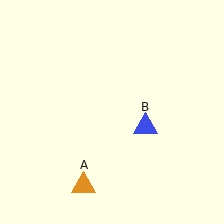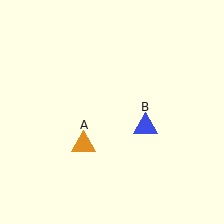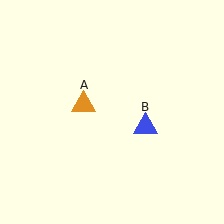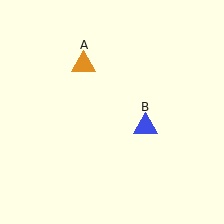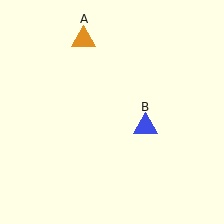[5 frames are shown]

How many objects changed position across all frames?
1 object changed position: orange triangle (object A).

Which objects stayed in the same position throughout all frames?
Blue triangle (object B) remained stationary.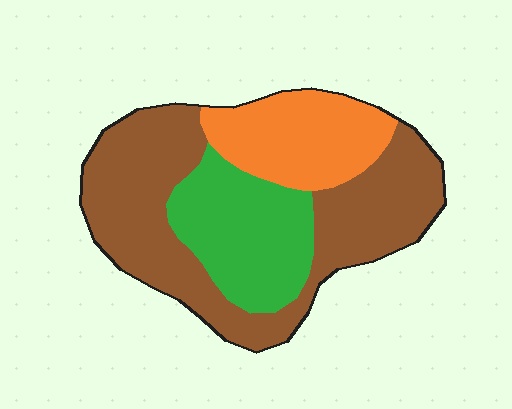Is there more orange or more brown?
Brown.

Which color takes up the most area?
Brown, at roughly 55%.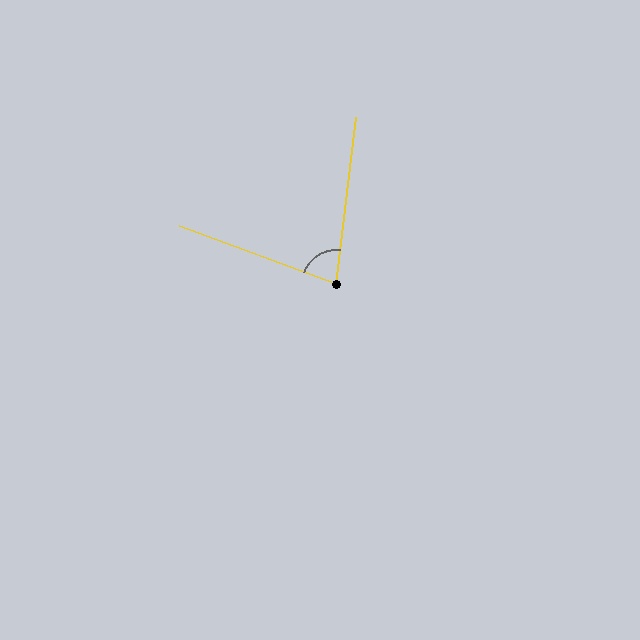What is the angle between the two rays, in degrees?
Approximately 76 degrees.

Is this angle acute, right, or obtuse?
It is acute.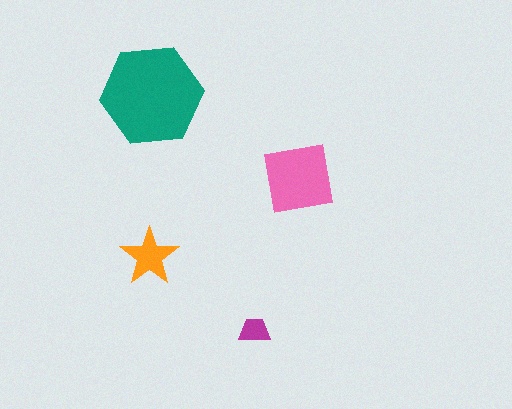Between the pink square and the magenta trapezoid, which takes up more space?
The pink square.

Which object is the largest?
The teal hexagon.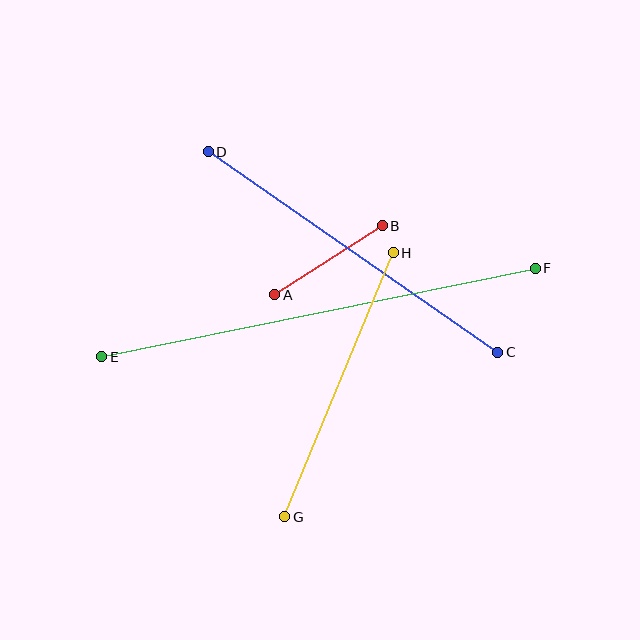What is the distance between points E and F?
The distance is approximately 442 pixels.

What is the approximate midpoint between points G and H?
The midpoint is at approximately (339, 385) pixels.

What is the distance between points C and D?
The distance is approximately 352 pixels.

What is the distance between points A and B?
The distance is approximately 128 pixels.